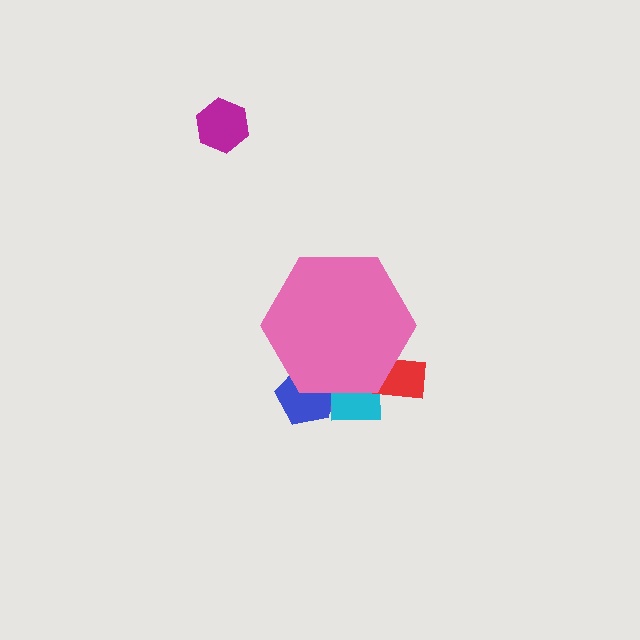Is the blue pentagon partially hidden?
Yes, the blue pentagon is partially hidden behind the pink hexagon.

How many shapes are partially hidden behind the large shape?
4 shapes are partially hidden.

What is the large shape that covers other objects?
A pink hexagon.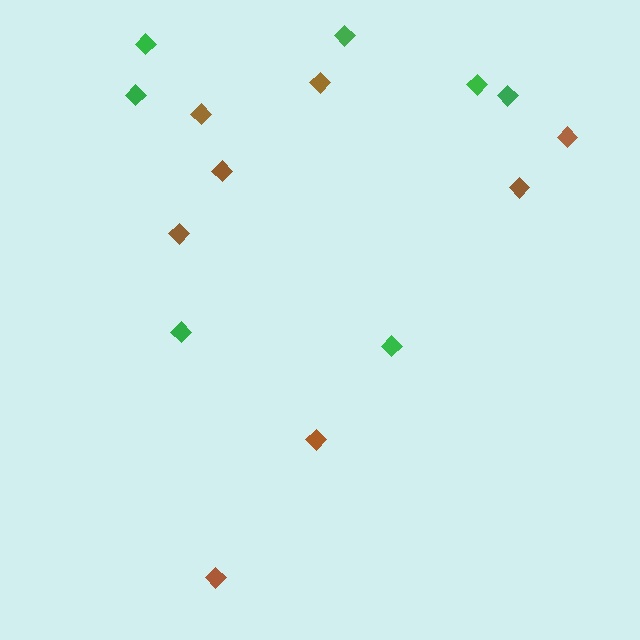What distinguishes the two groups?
There are 2 groups: one group of brown diamonds (8) and one group of green diamonds (7).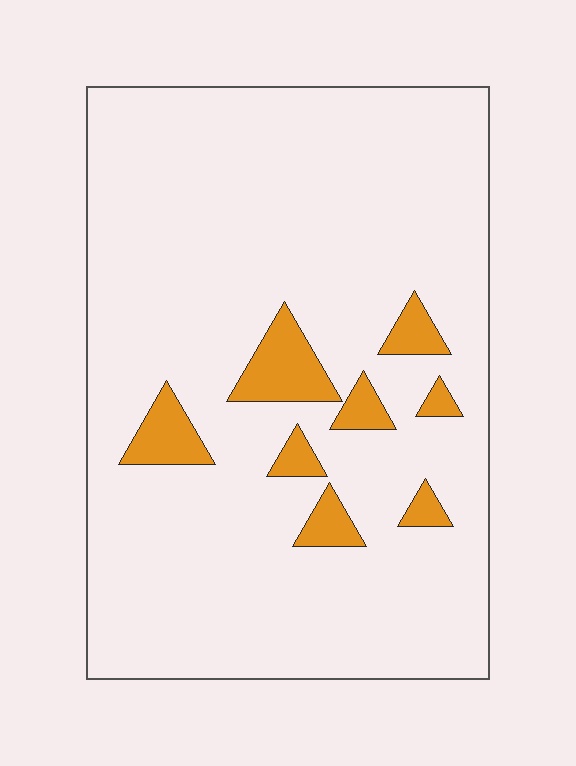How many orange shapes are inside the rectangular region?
8.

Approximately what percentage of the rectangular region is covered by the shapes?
Approximately 10%.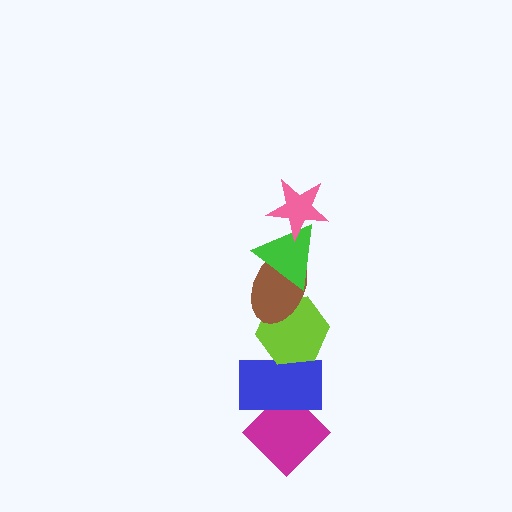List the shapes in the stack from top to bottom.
From top to bottom: the pink star, the green triangle, the brown ellipse, the lime hexagon, the blue rectangle, the magenta diamond.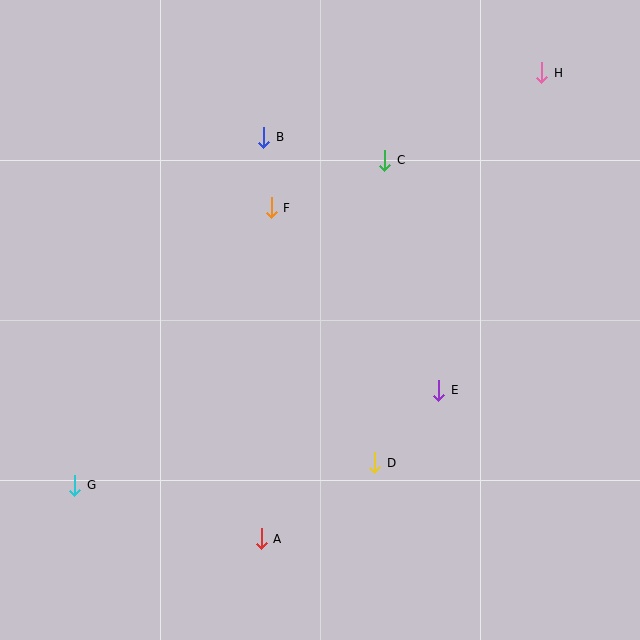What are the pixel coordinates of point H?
Point H is at (542, 73).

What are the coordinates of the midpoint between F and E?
The midpoint between F and E is at (355, 299).